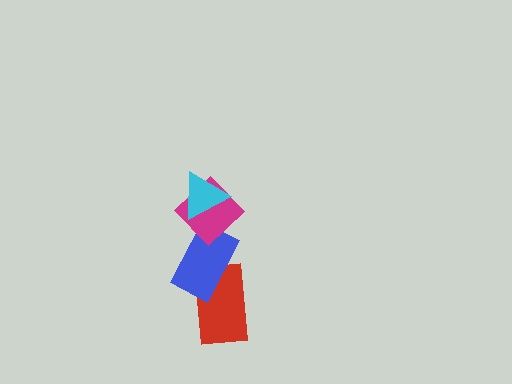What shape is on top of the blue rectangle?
The magenta diamond is on top of the blue rectangle.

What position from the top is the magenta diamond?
The magenta diamond is 2nd from the top.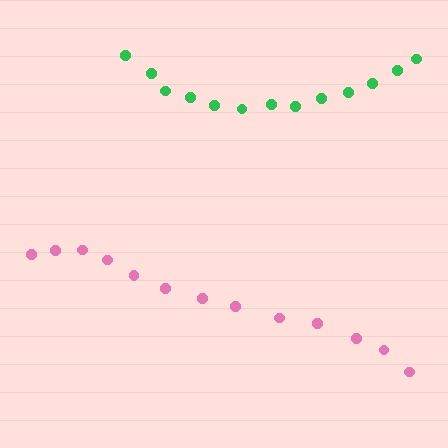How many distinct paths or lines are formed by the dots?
There are 2 distinct paths.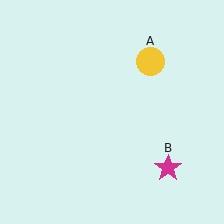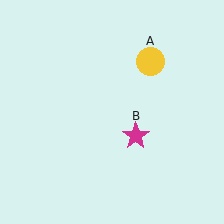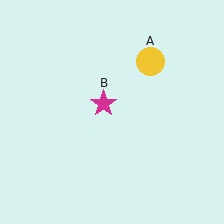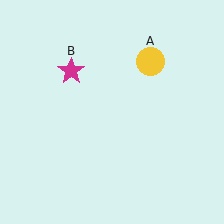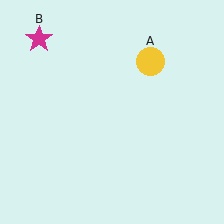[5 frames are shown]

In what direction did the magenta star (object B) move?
The magenta star (object B) moved up and to the left.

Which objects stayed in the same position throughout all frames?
Yellow circle (object A) remained stationary.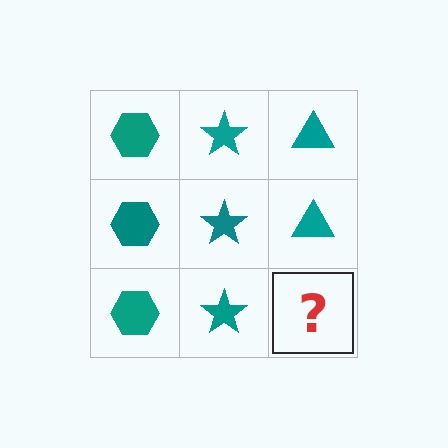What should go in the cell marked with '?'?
The missing cell should contain a teal triangle.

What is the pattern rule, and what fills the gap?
The rule is that each column has a consistent shape. The gap should be filled with a teal triangle.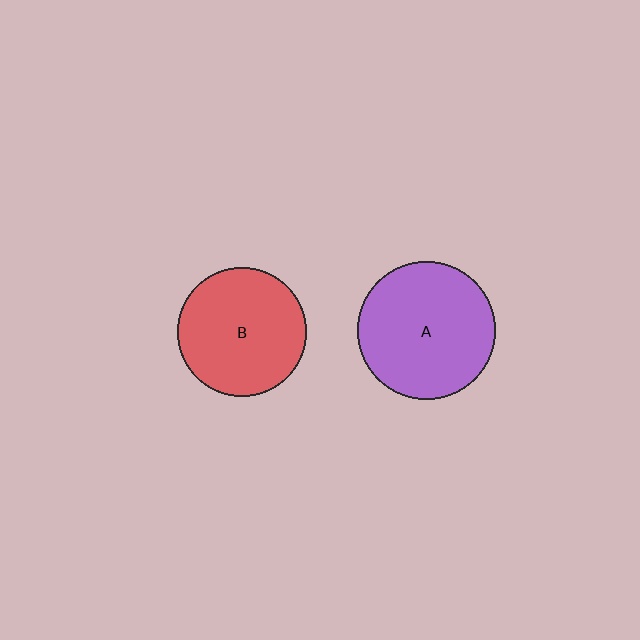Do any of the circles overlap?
No, none of the circles overlap.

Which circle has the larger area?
Circle A (purple).